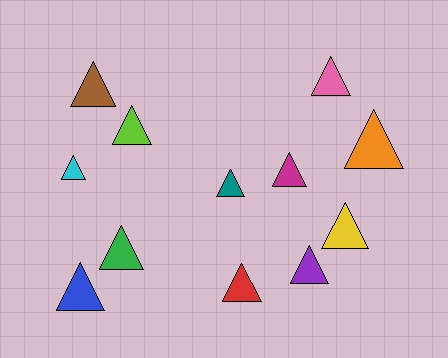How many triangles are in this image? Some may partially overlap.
There are 12 triangles.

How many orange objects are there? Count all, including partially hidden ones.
There is 1 orange object.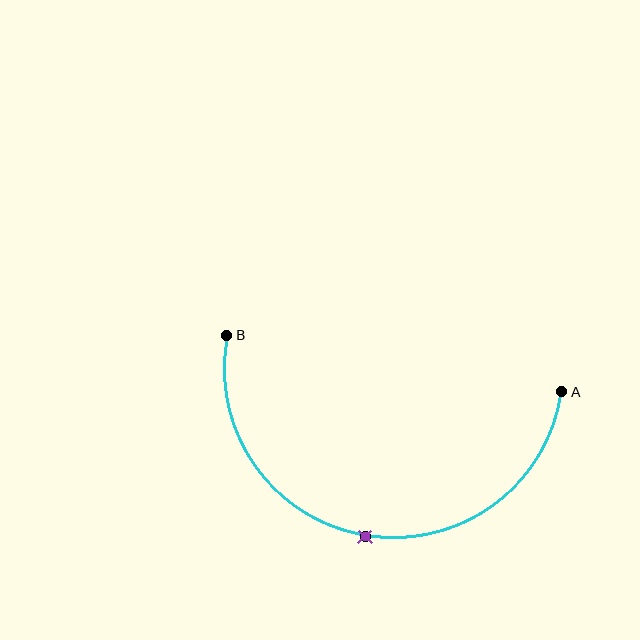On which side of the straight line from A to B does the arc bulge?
The arc bulges below the straight line connecting A and B.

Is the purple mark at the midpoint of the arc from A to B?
Yes. The purple mark lies on the arc at equal arc-length from both A and B — it is the arc midpoint.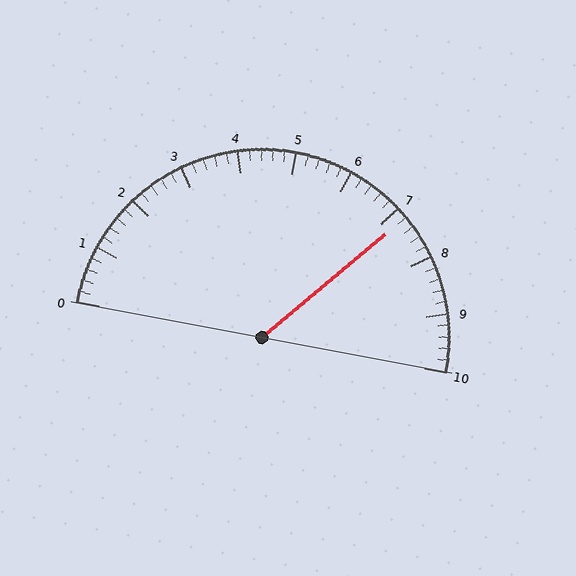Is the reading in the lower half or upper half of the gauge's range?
The reading is in the upper half of the range (0 to 10).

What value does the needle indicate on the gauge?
The needle indicates approximately 7.2.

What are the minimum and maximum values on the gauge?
The gauge ranges from 0 to 10.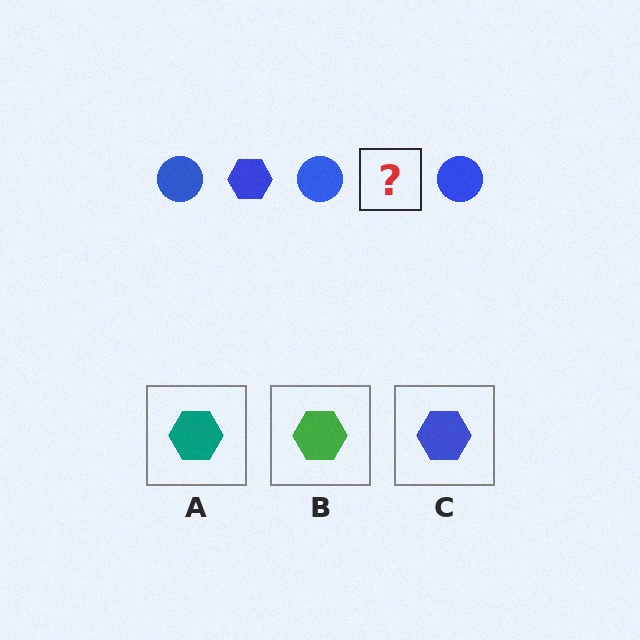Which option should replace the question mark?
Option C.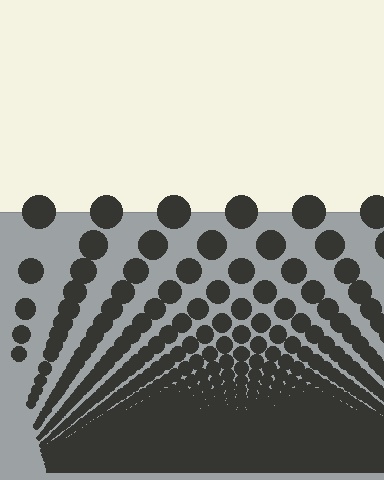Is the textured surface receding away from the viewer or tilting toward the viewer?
The surface appears to tilt toward the viewer. Texture elements get larger and sparser toward the top.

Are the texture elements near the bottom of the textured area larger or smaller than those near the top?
Smaller. The gradient is inverted — elements near the bottom are smaller and denser.